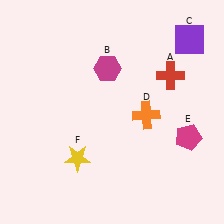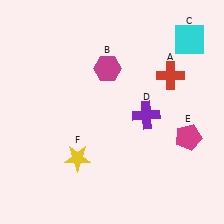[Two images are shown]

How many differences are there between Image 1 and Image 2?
There are 2 differences between the two images.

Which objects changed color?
C changed from purple to cyan. D changed from orange to purple.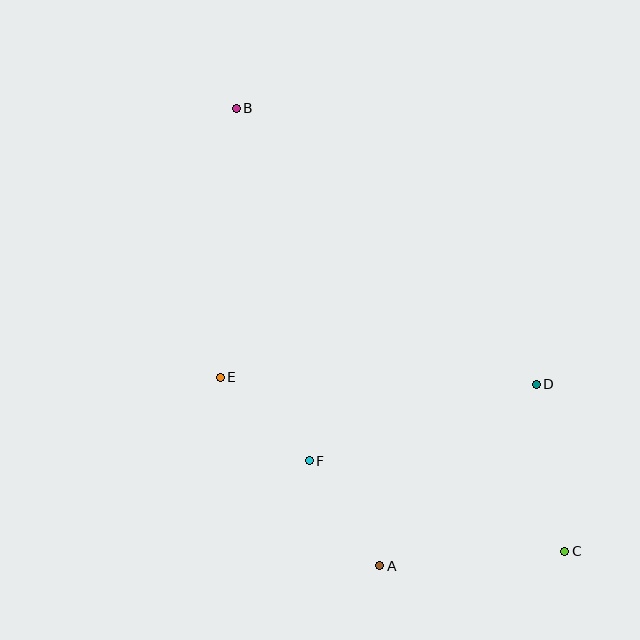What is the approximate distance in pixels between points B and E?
The distance between B and E is approximately 269 pixels.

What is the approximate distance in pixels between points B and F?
The distance between B and F is approximately 360 pixels.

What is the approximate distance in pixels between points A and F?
The distance between A and F is approximately 127 pixels.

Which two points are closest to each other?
Points E and F are closest to each other.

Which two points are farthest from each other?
Points B and C are farthest from each other.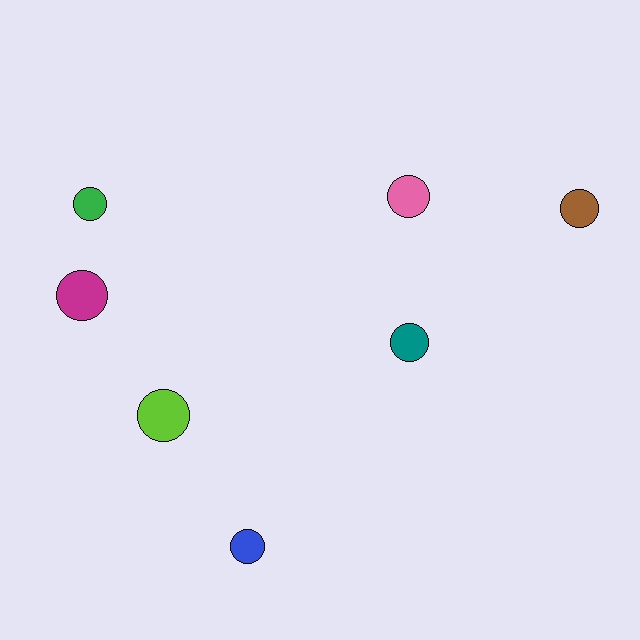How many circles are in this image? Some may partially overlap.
There are 7 circles.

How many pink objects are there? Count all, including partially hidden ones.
There is 1 pink object.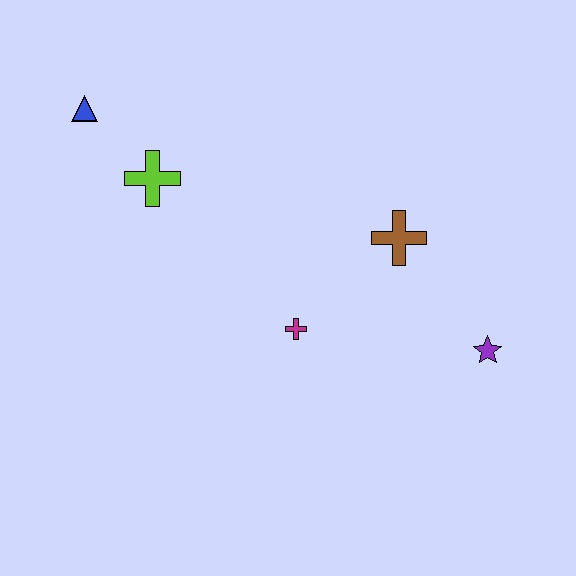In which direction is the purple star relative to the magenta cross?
The purple star is to the right of the magenta cross.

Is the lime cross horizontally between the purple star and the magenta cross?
No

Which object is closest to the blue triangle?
The lime cross is closest to the blue triangle.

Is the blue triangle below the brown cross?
No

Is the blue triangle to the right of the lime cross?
No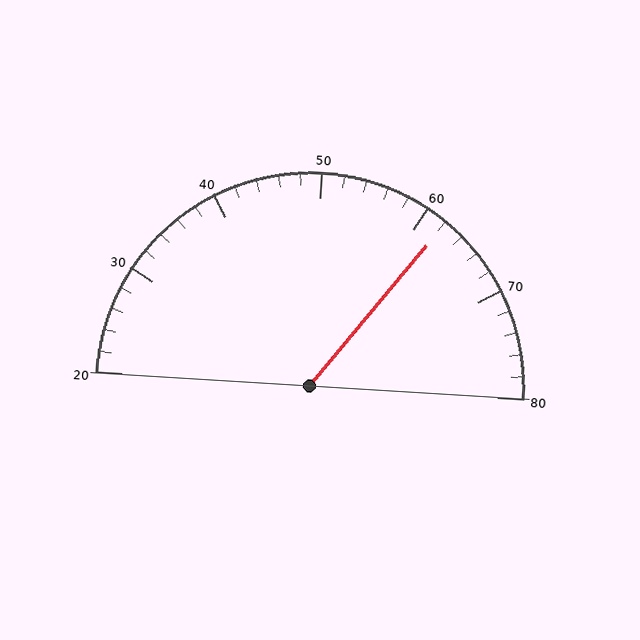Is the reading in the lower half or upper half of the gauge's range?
The reading is in the upper half of the range (20 to 80).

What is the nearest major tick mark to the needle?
The nearest major tick mark is 60.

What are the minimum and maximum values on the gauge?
The gauge ranges from 20 to 80.